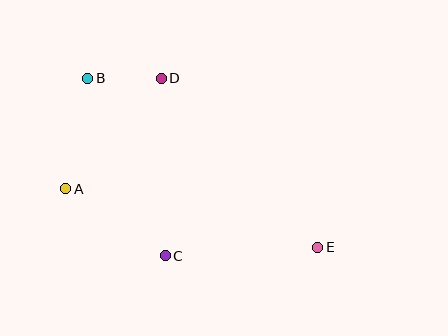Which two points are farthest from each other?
Points B and E are farthest from each other.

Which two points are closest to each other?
Points B and D are closest to each other.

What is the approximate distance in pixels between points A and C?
The distance between A and C is approximately 120 pixels.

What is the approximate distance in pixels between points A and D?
The distance between A and D is approximately 146 pixels.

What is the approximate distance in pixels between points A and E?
The distance between A and E is approximately 258 pixels.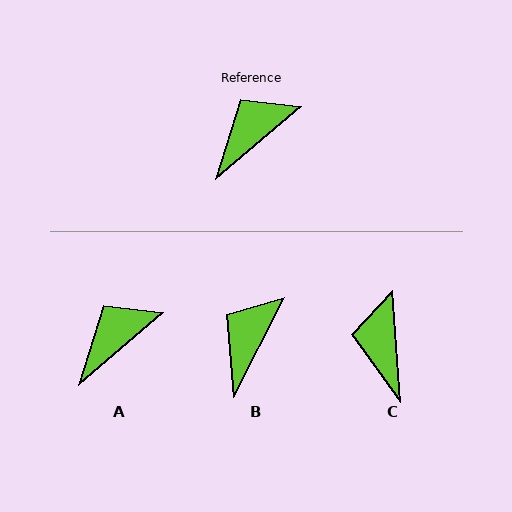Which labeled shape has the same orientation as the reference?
A.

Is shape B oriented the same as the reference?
No, it is off by about 22 degrees.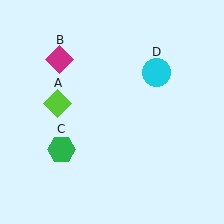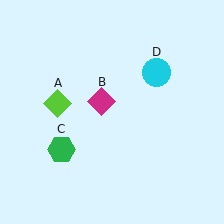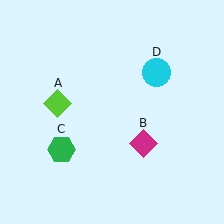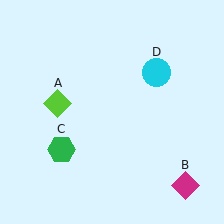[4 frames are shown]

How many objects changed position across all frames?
1 object changed position: magenta diamond (object B).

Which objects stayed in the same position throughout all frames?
Lime diamond (object A) and green hexagon (object C) and cyan circle (object D) remained stationary.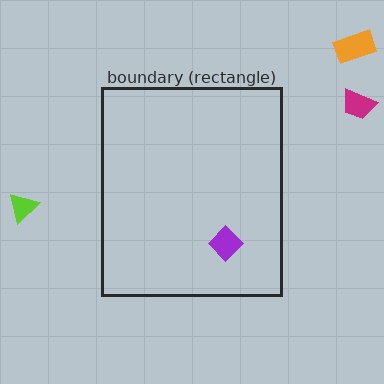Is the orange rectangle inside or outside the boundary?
Outside.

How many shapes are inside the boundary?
1 inside, 3 outside.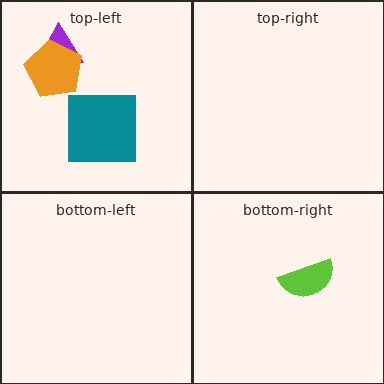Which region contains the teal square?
The top-left region.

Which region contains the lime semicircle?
The bottom-right region.